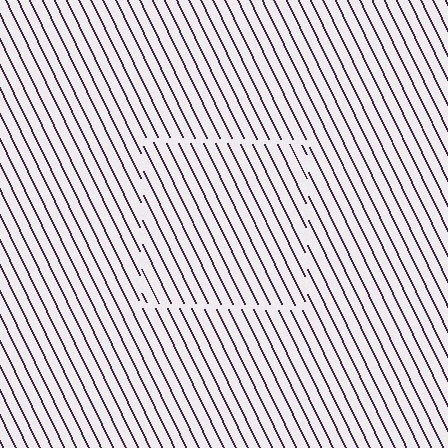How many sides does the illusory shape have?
4 sides — the line-ends trace a square.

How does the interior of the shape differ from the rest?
The interior of the shape contains the same grating, shifted by half a period — the contour is defined by the phase discontinuity where line-ends from the inner and outer gratings abut.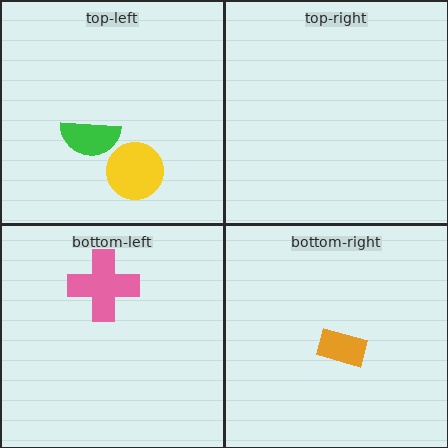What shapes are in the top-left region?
The yellow circle, the green semicircle.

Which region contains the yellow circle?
The top-left region.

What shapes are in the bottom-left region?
The pink cross.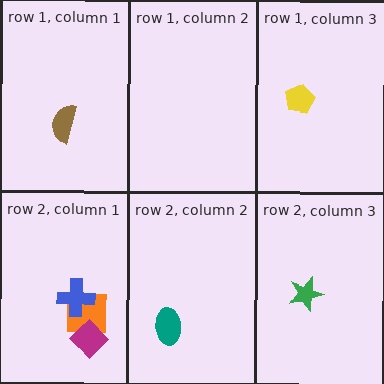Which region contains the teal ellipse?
The row 2, column 2 region.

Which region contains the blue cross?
The row 2, column 1 region.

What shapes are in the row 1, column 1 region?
The brown semicircle.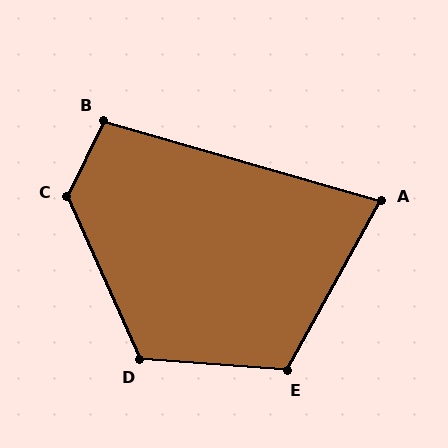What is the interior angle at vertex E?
Approximately 115 degrees (obtuse).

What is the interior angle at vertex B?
Approximately 99 degrees (obtuse).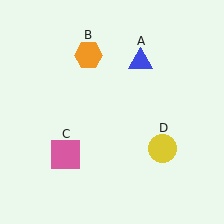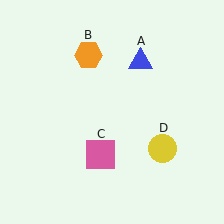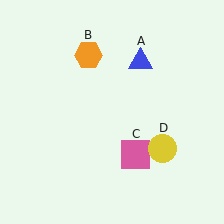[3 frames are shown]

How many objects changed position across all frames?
1 object changed position: pink square (object C).